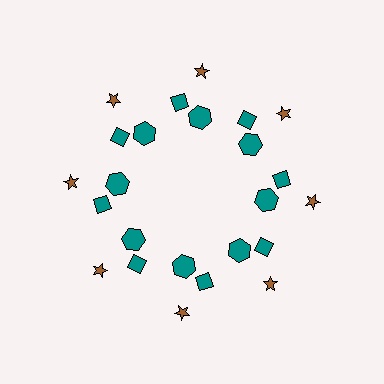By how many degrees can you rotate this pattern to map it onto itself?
The pattern maps onto itself every 45 degrees of rotation.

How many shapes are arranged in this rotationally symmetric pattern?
There are 24 shapes, arranged in 8 groups of 3.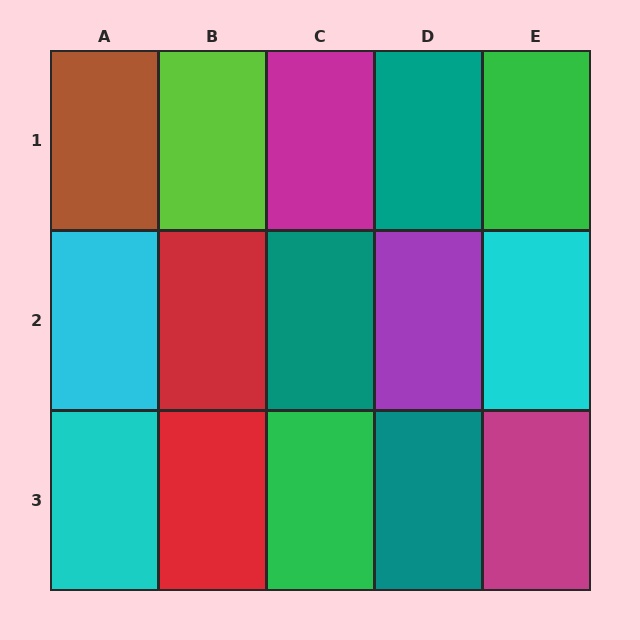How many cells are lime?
1 cell is lime.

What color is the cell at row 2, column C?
Teal.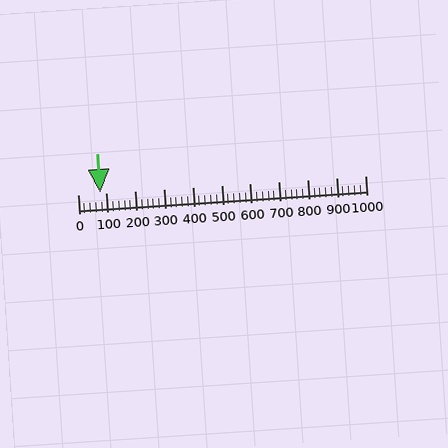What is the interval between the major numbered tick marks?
The major tick marks are spaced 100 units apart.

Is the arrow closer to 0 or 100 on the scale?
The arrow is closer to 100.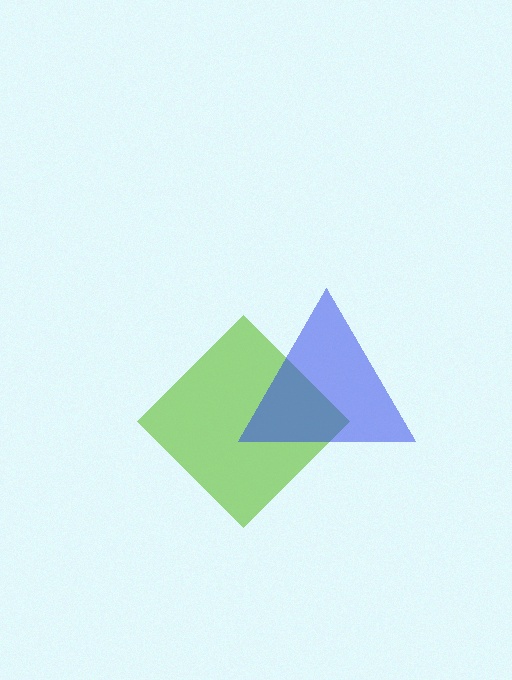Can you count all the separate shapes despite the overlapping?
Yes, there are 2 separate shapes.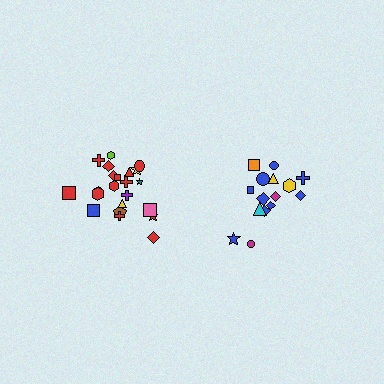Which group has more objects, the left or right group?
The left group.